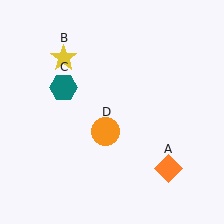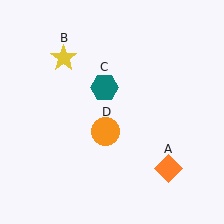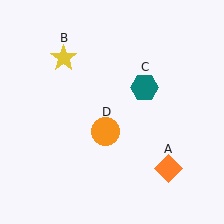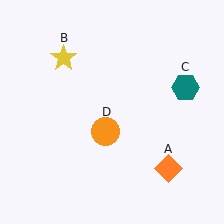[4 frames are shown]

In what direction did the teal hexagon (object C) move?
The teal hexagon (object C) moved right.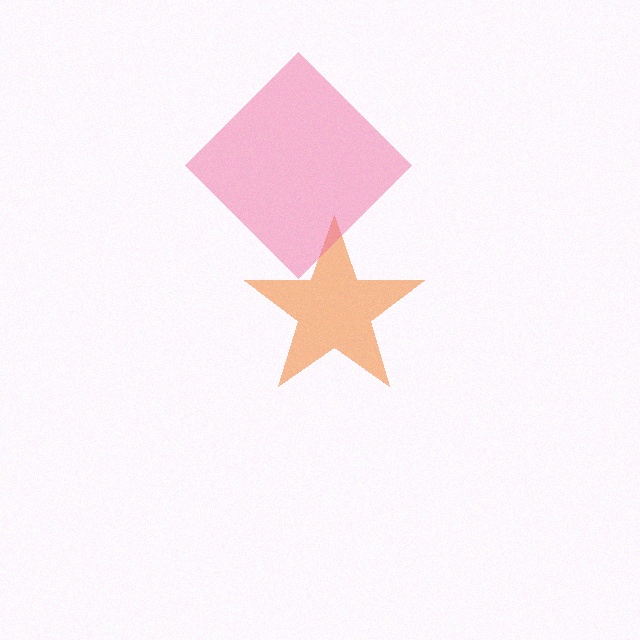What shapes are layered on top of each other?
The layered shapes are: an orange star, a pink diamond.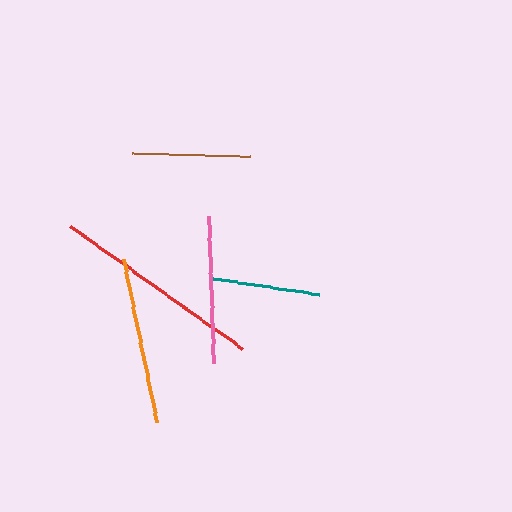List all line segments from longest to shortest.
From longest to shortest: red, orange, pink, brown, teal.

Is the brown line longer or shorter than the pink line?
The pink line is longer than the brown line.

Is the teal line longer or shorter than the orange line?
The orange line is longer than the teal line.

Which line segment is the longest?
The red line is the longest at approximately 212 pixels.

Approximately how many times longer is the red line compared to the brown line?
The red line is approximately 1.8 times the length of the brown line.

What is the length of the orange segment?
The orange segment is approximately 167 pixels long.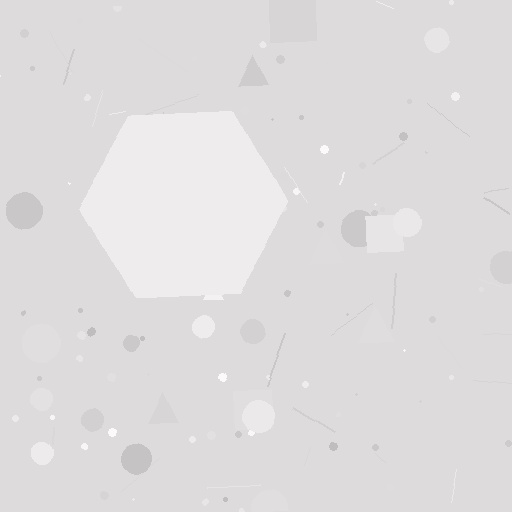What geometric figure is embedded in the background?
A hexagon is embedded in the background.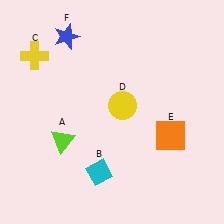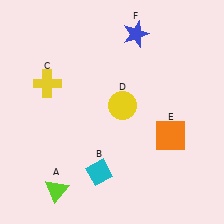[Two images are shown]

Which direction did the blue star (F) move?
The blue star (F) moved right.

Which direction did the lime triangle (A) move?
The lime triangle (A) moved down.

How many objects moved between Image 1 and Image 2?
3 objects moved between the two images.